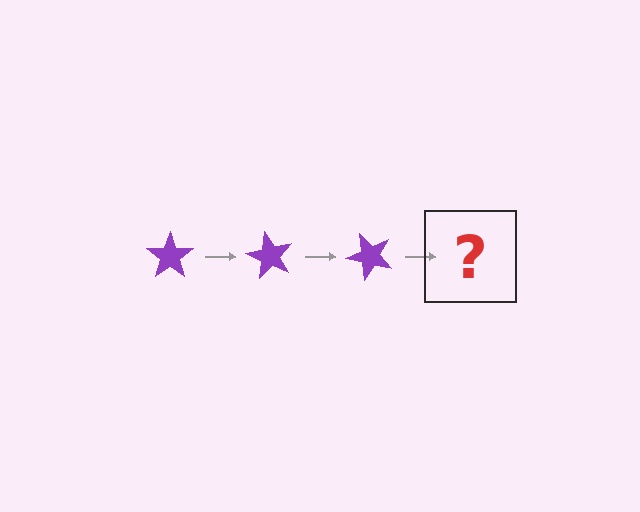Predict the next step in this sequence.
The next step is a purple star rotated 180 degrees.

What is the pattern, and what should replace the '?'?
The pattern is that the star rotates 60 degrees each step. The '?' should be a purple star rotated 180 degrees.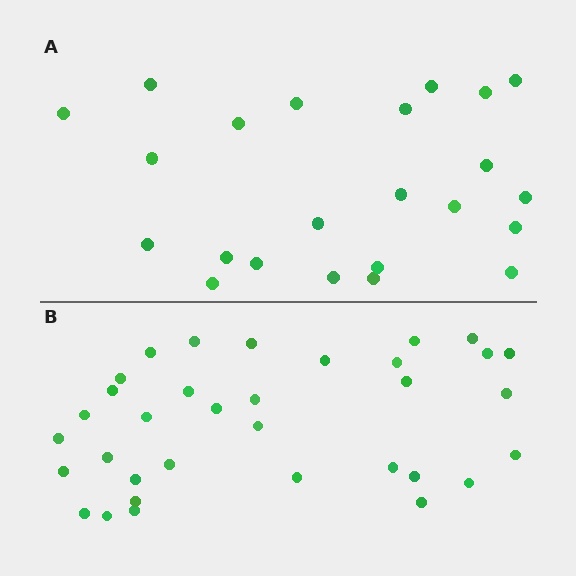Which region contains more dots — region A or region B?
Region B (the bottom region) has more dots.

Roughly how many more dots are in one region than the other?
Region B has roughly 12 or so more dots than region A.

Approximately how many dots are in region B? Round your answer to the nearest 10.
About 30 dots. (The exact count is 34, which rounds to 30.)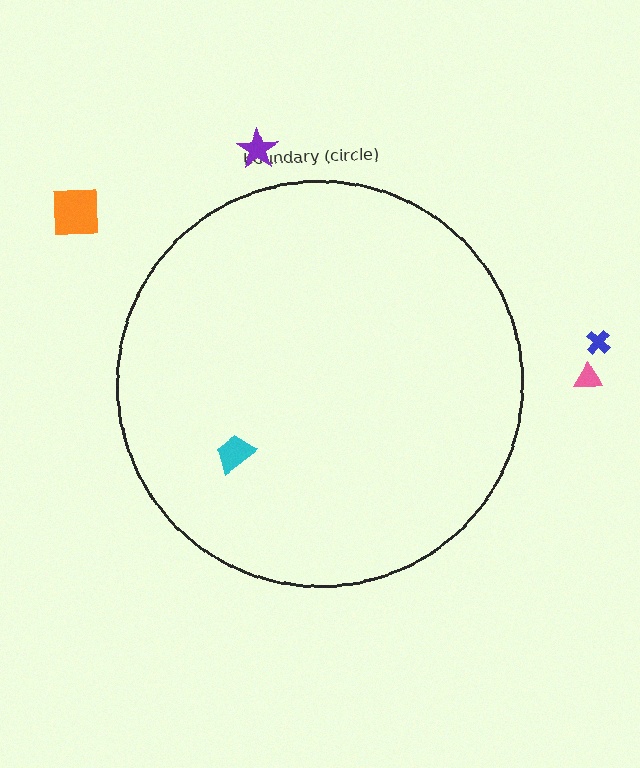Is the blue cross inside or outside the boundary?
Outside.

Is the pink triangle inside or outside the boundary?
Outside.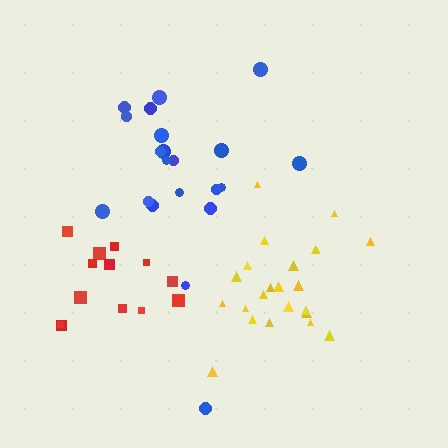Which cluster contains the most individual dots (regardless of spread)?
Yellow (23).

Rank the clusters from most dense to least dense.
yellow, red, blue.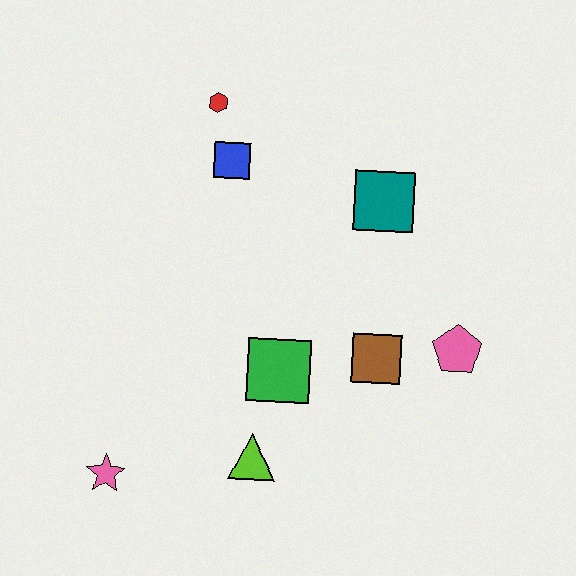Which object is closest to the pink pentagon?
The brown square is closest to the pink pentagon.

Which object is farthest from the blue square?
The pink star is farthest from the blue square.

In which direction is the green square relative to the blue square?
The green square is below the blue square.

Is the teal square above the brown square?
Yes